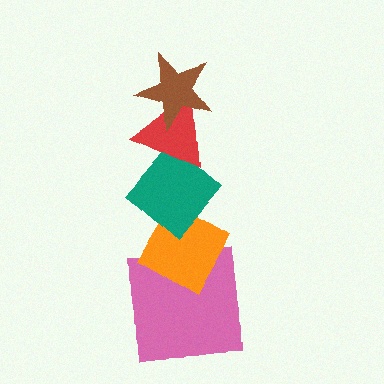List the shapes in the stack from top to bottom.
From top to bottom: the brown star, the red triangle, the teal diamond, the orange diamond, the pink square.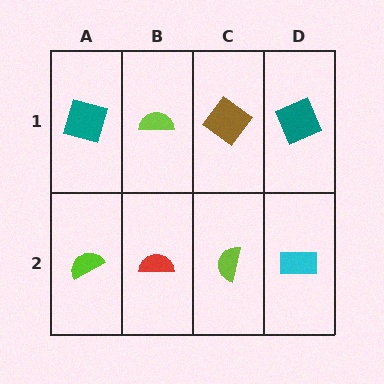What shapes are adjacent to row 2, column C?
A brown diamond (row 1, column C), a red semicircle (row 2, column B), a cyan rectangle (row 2, column D).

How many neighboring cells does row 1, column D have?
2.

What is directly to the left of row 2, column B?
A lime semicircle.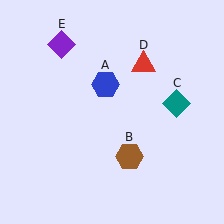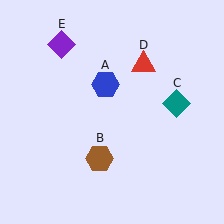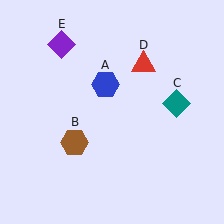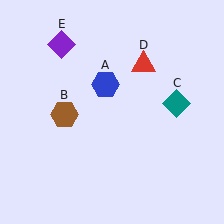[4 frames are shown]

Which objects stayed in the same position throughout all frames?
Blue hexagon (object A) and teal diamond (object C) and red triangle (object D) and purple diamond (object E) remained stationary.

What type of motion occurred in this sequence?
The brown hexagon (object B) rotated clockwise around the center of the scene.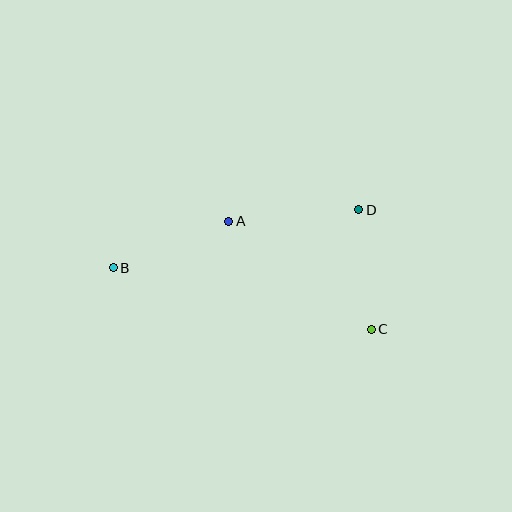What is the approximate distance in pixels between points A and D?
The distance between A and D is approximately 131 pixels.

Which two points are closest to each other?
Points C and D are closest to each other.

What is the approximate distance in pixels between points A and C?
The distance between A and C is approximately 179 pixels.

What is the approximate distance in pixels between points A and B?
The distance between A and B is approximately 124 pixels.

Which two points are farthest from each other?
Points B and C are farthest from each other.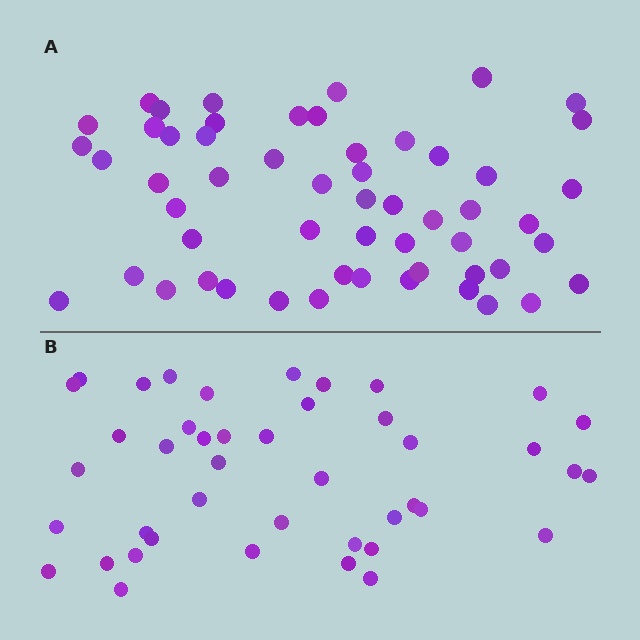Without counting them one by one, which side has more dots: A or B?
Region A (the top region) has more dots.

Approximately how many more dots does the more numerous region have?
Region A has roughly 12 or so more dots than region B.